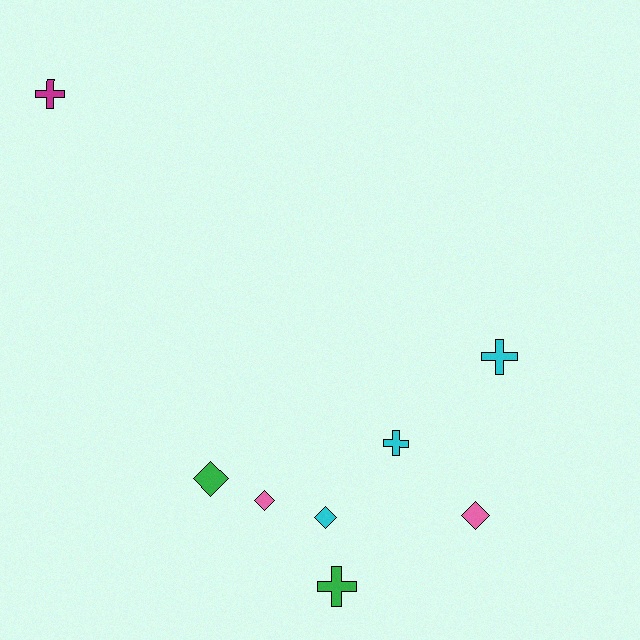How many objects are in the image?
There are 8 objects.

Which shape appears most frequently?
Diamond, with 4 objects.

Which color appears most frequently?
Cyan, with 3 objects.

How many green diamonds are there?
There is 1 green diamond.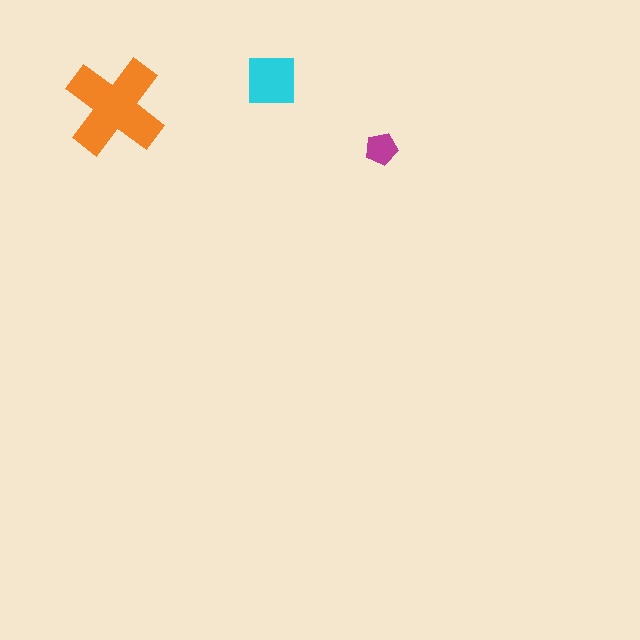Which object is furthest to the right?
The magenta pentagon is rightmost.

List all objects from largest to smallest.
The orange cross, the cyan square, the magenta pentagon.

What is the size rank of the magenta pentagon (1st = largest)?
3rd.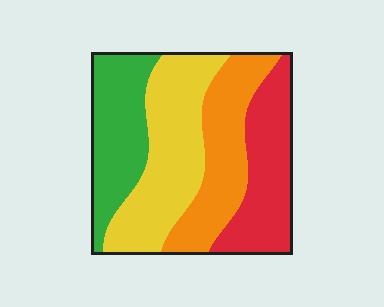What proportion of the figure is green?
Green takes up about one fifth (1/5) of the figure.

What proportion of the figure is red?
Red takes up about one quarter (1/4) of the figure.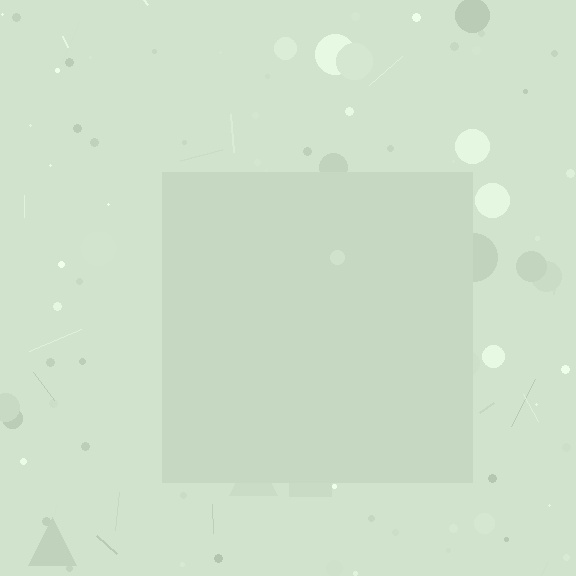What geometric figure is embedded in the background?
A square is embedded in the background.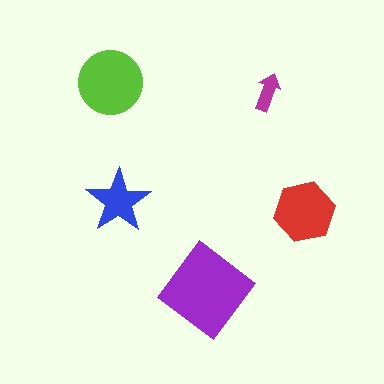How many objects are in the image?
There are 5 objects in the image.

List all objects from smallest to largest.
The magenta arrow, the blue star, the red hexagon, the lime circle, the purple diamond.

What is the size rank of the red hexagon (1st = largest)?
3rd.